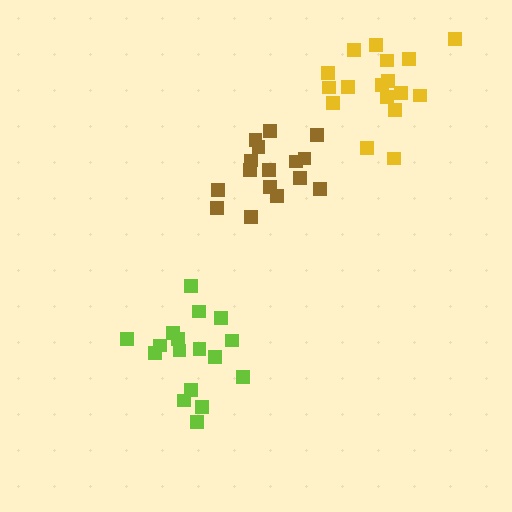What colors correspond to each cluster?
The clusters are colored: yellow, brown, lime.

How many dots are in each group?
Group 1: 17 dots, Group 2: 16 dots, Group 3: 17 dots (50 total).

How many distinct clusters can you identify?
There are 3 distinct clusters.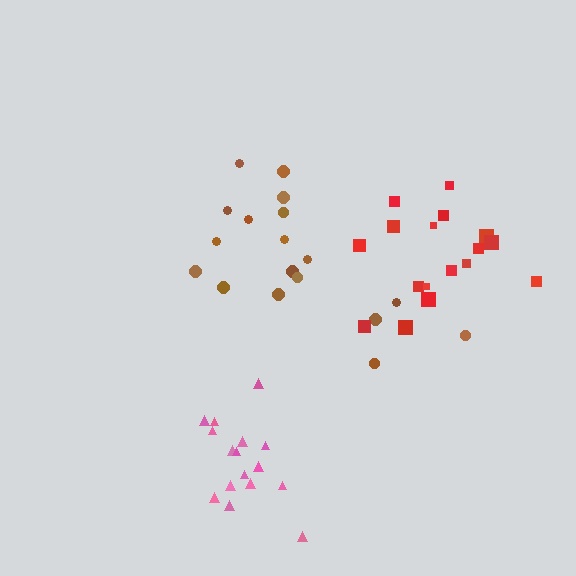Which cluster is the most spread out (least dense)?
Brown.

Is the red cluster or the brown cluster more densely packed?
Red.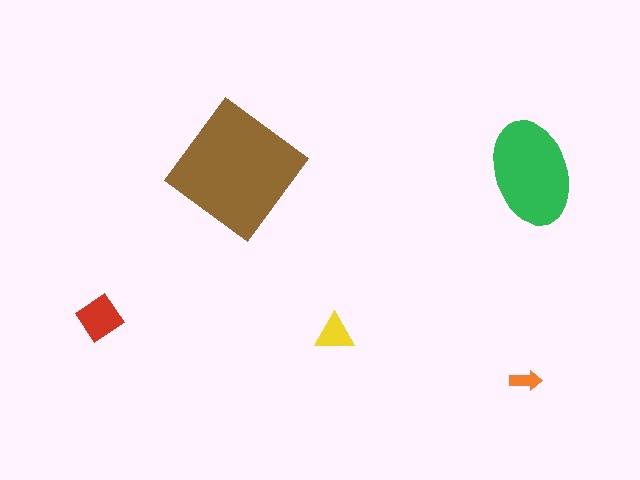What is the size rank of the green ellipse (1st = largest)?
2nd.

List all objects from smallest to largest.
The orange arrow, the yellow triangle, the red diamond, the green ellipse, the brown diamond.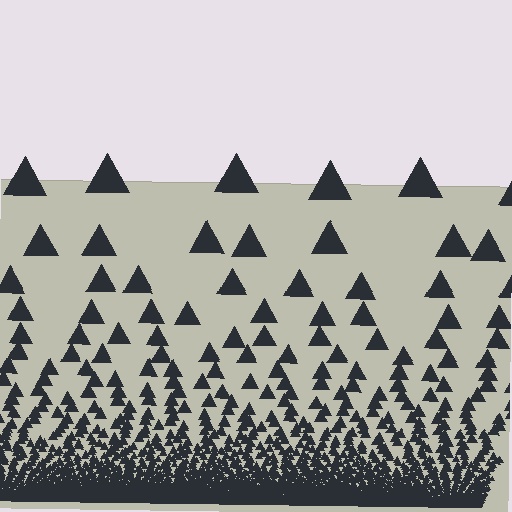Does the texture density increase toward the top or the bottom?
Density increases toward the bottom.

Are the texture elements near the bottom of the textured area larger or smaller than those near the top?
Smaller. The gradient is inverted — elements near the bottom are smaller and denser.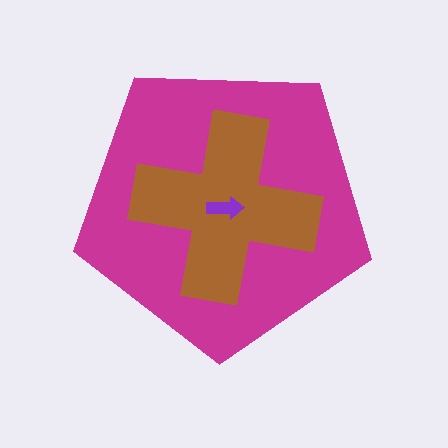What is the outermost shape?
The magenta pentagon.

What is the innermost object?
The purple arrow.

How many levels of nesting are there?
3.